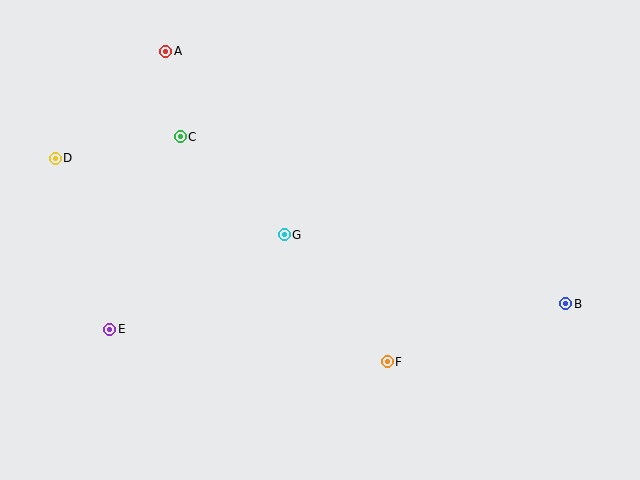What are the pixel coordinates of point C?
Point C is at (180, 137).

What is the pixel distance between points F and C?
The distance between F and C is 306 pixels.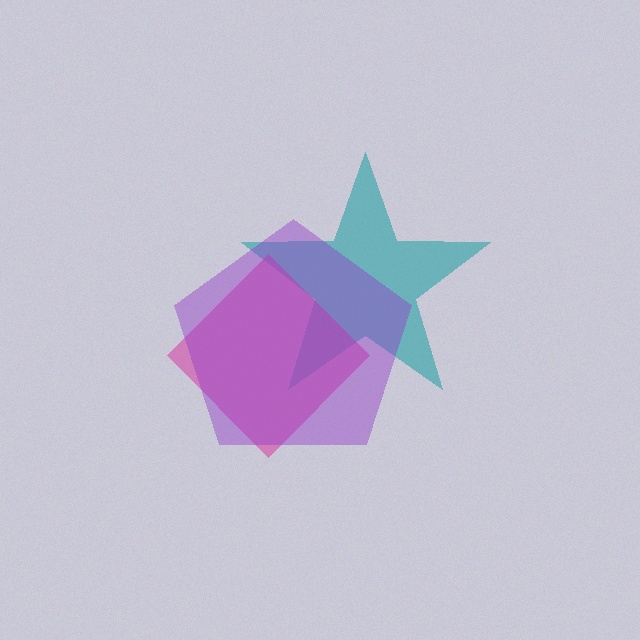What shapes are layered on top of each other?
The layered shapes are: a teal star, a magenta diamond, a purple pentagon.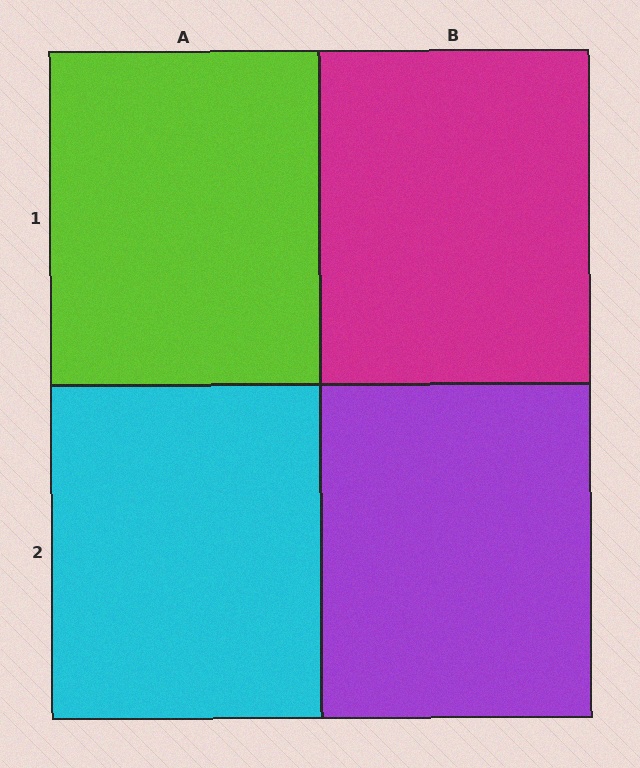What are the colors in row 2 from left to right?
Cyan, purple.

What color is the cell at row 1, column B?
Magenta.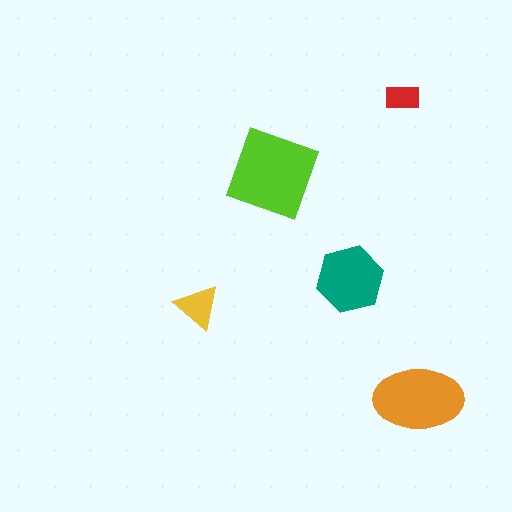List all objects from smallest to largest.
The red rectangle, the yellow triangle, the teal hexagon, the orange ellipse, the lime diamond.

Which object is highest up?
The red rectangle is topmost.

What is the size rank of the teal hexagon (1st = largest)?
3rd.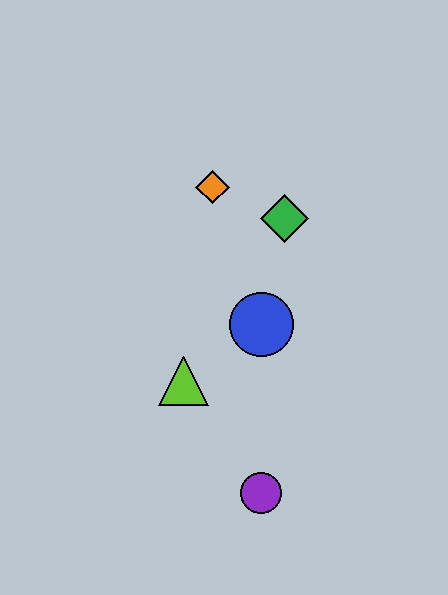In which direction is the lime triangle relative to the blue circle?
The lime triangle is to the left of the blue circle.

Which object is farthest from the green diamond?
The purple circle is farthest from the green diamond.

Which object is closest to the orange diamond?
The green diamond is closest to the orange diamond.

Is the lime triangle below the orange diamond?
Yes